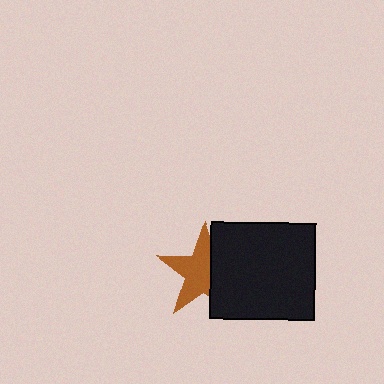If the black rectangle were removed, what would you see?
You would see the complete brown star.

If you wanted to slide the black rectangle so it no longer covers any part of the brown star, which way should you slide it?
Slide it right — that is the most direct way to separate the two shapes.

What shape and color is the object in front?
The object in front is a black rectangle.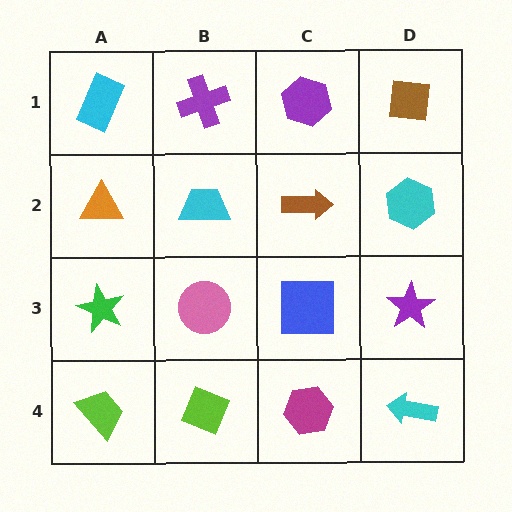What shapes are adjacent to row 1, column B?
A cyan trapezoid (row 2, column B), a cyan rectangle (row 1, column A), a purple hexagon (row 1, column C).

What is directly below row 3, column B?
A lime diamond.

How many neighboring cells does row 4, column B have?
3.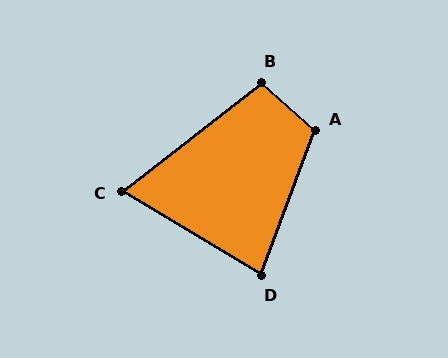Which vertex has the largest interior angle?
A, at approximately 112 degrees.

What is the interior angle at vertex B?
Approximately 101 degrees (obtuse).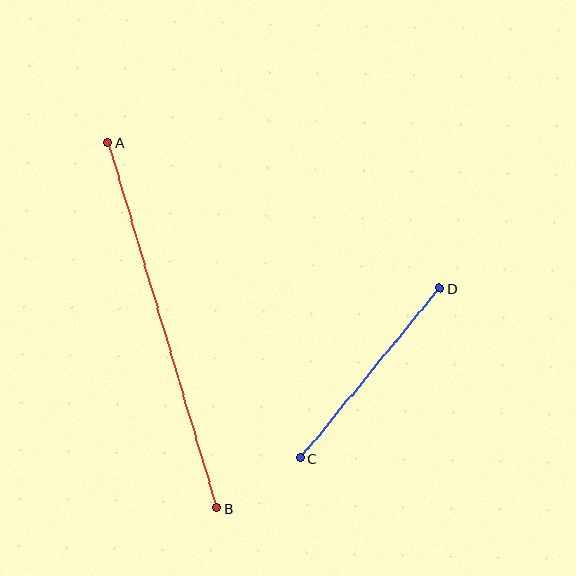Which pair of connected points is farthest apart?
Points A and B are farthest apart.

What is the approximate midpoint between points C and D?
The midpoint is at approximately (370, 373) pixels.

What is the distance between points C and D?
The distance is approximately 220 pixels.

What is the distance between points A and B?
The distance is approximately 381 pixels.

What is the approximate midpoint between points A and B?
The midpoint is at approximately (162, 325) pixels.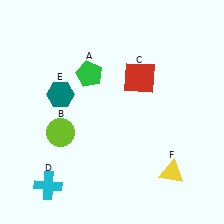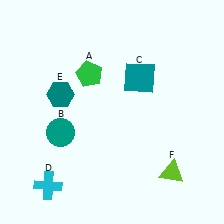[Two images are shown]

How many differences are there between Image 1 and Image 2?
There are 3 differences between the two images.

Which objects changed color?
B changed from lime to teal. C changed from red to teal. F changed from yellow to lime.